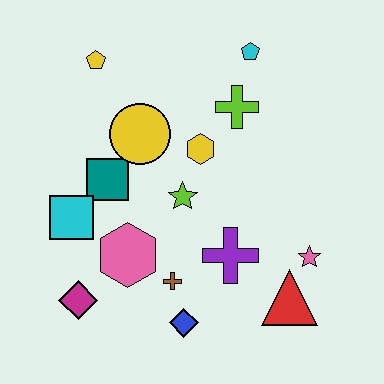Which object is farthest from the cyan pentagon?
The magenta diamond is farthest from the cyan pentagon.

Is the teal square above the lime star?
Yes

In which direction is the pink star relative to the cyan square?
The pink star is to the right of the cyan square.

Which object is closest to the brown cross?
The blue diamond is closest to the brown cross.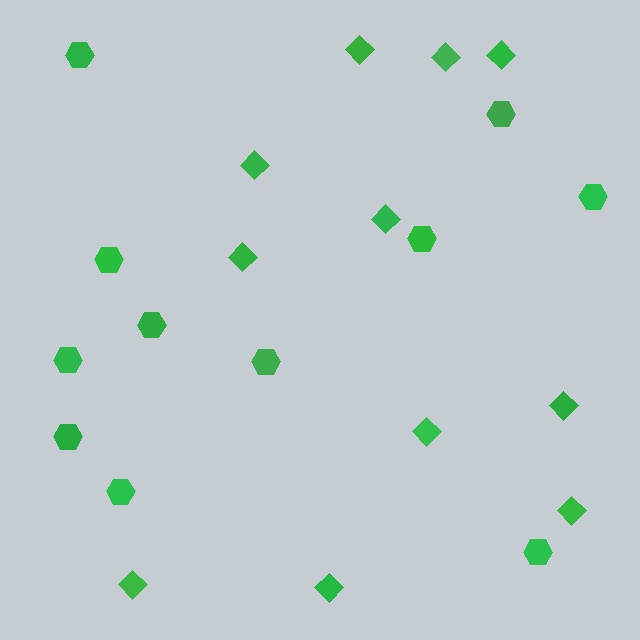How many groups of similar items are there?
There are 2 groups: one group of hexagons (11) and one group of diamonds (11).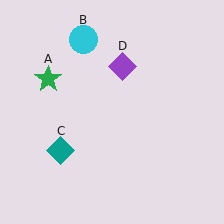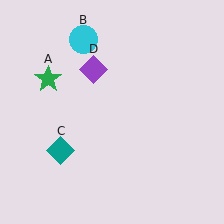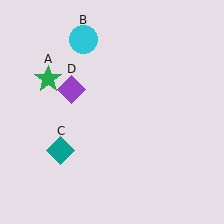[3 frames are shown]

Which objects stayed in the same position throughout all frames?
Green star (object A) and cyan circle (object B) and teal diamond (object C) remained stationary.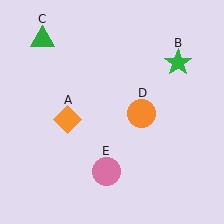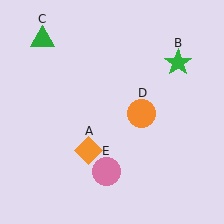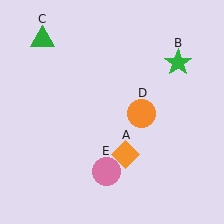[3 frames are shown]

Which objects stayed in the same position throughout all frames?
Green star (object B) and green triangle (object C) and orange circle (object D) and pink circle (object E) remained stationary.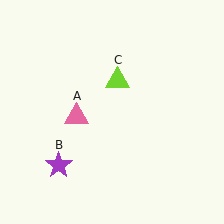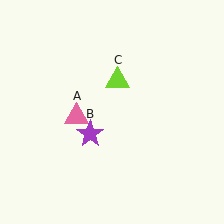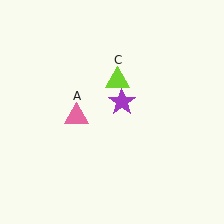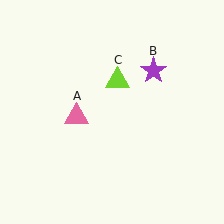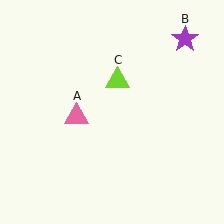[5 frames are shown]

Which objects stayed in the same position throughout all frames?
Pink triangle (object A) and lime triangle (object C) remained stationary.